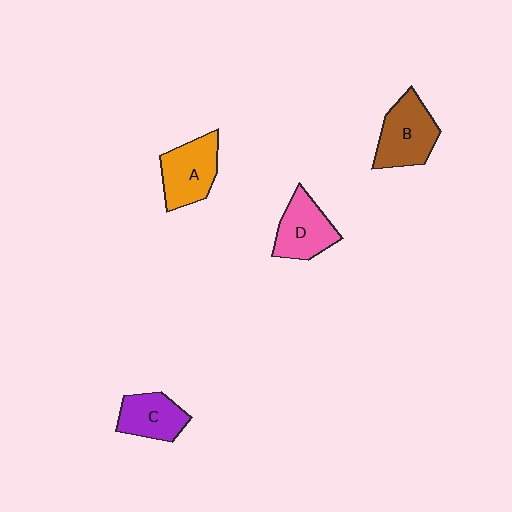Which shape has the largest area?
Shape B (brown).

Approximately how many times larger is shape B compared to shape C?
Approximately 1.3 times.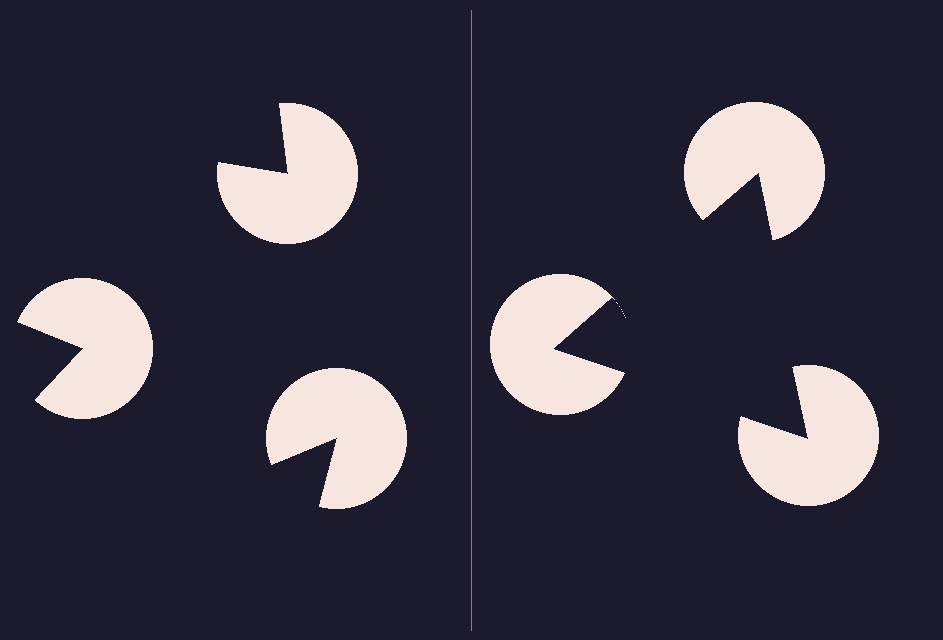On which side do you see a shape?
An illusory triangle appears on the right side. On the left side the wedge cuts are rotated, so no coherent shape forms.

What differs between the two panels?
The pac-man discs are positioned identically on both sides; only the wedge orientations differ. On the right they align to a triangle; on the left they are misaligned.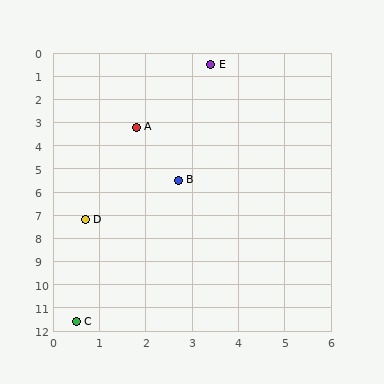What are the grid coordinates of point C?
Point C is at approximately (0.5, 11.6).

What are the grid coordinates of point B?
Point B is at approximately (2.7, 5.5).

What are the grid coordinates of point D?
Point D is at approximately (0.7, 7.2).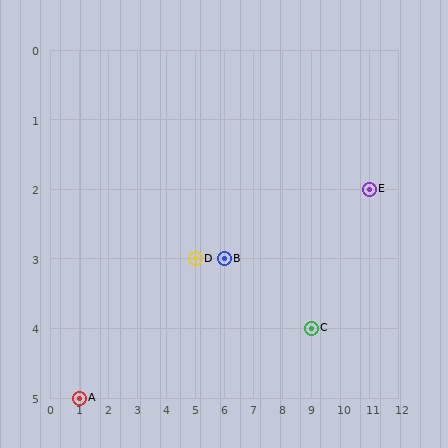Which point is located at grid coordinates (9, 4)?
Point C is at (9, 4).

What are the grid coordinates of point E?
Point E is at grid coordinates (11, 2).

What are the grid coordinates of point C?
Point C is at grid coordinates (9, 4).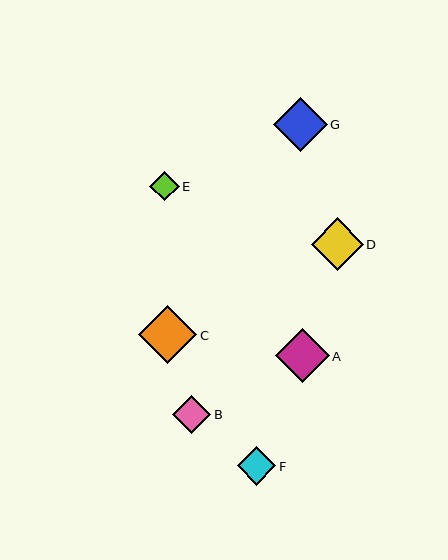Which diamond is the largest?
Diamond C is the largest with a size of approximately 58 pixels.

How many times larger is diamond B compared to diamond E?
Diamond B is approximately 1.3 times the size of diamond E.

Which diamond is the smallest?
Diamond E is the smallest with a size of approximately 29 pixels.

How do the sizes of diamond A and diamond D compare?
Diamond A and diamond D are approximately the same size.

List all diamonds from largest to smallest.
From largest to smallest: C, G, A, D, F, B, E.